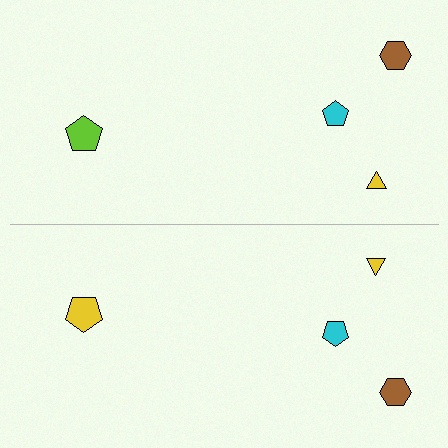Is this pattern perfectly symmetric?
No, the pattern is not perfectly symmetric. The yellow pentagon on the bottom side breaks the symmetry — its mirror counterpart is lime.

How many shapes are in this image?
There are 8 shapes in this image.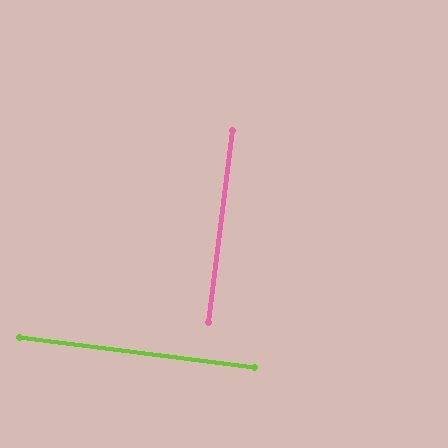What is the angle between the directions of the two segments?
Approximately 90 degrees.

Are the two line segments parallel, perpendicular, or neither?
Perpendicular — they meet at approximately 90°.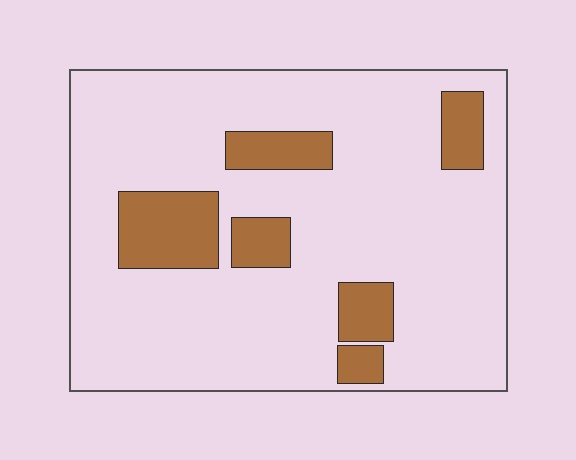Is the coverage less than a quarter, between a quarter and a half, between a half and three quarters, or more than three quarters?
Less than a quarter.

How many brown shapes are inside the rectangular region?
6.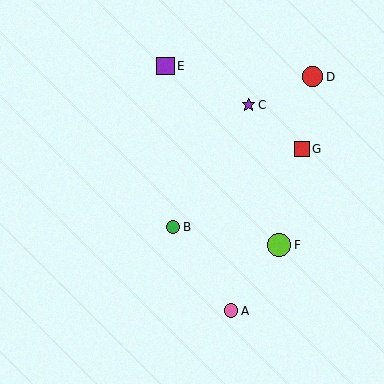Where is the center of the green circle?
The center of the green circle is at (173, 227).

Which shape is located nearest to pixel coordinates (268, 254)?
The lime circle (labeled F) at (279, 245) is nearest to that location.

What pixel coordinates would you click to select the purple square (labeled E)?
Click at (165, 66) to select the purple square E.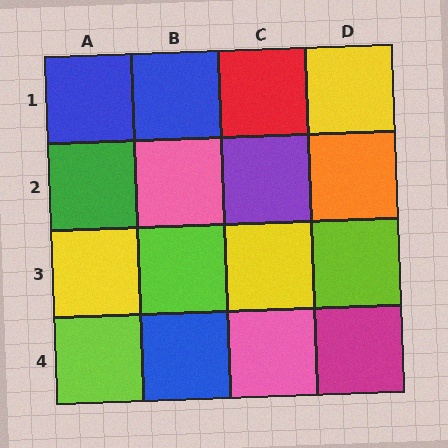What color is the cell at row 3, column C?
Yellow.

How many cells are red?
1 cell is red.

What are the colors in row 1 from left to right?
Blue, blue, red, yellow.